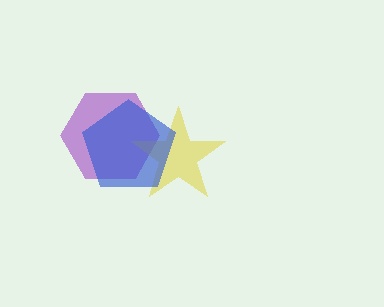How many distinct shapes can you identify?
There are 3 distinct shapes: a purple hexagon, a yellow star, a blue pentagon.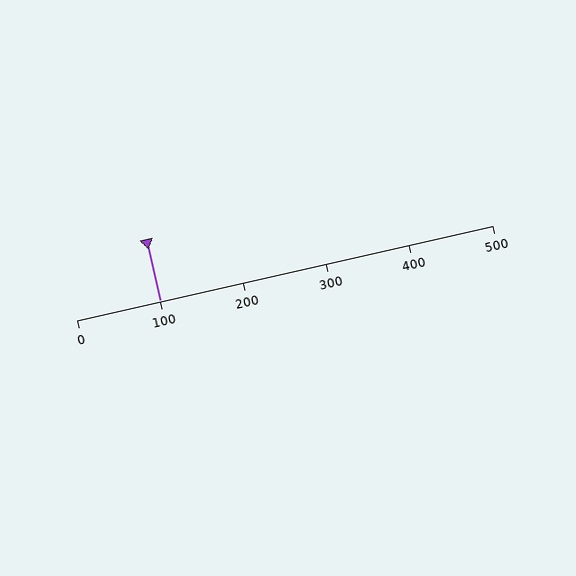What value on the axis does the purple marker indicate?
The marker indicates approximately 100.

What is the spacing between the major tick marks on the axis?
The major ticks are spaced 100 apart.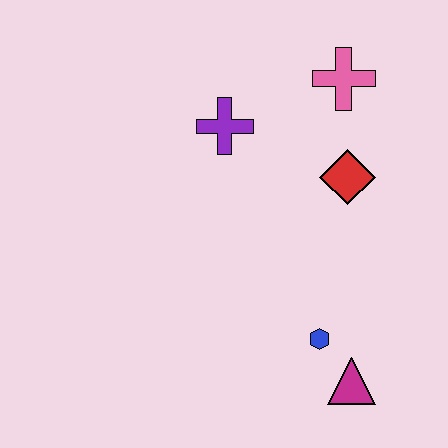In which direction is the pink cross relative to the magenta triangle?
The pink cross is above the magenta triangle.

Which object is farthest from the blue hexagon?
The pink cross is farthest from the blue hexagon.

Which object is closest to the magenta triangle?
The blue hexagon is closest to the magenta triangle.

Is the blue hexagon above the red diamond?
No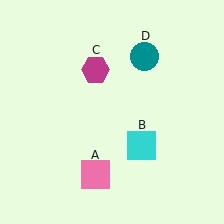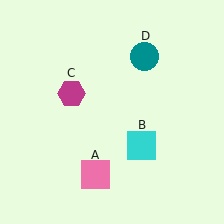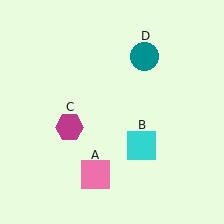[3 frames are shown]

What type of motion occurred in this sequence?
The magenta hexagon (object C) rotated counterclockwise around the center of the scene.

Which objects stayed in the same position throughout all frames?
Pink square (object A) and cyan square (object B) and teal circle (object D) remained stationary.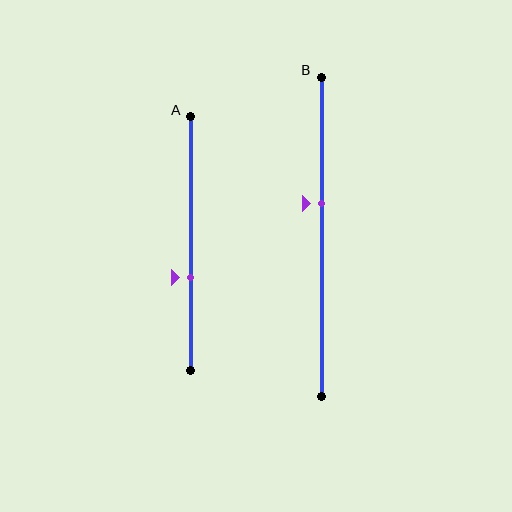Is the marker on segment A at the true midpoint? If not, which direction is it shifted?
No, the marker on segment A is shifted downward by about 14% of the segment length.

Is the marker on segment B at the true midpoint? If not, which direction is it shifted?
No, the marker on segment B is shifted upward by about 10% of the segment length.